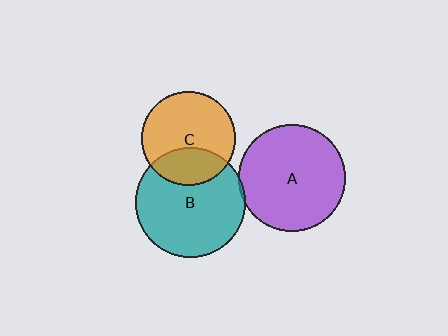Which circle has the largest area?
Circle B (teal).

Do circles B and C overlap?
Yes.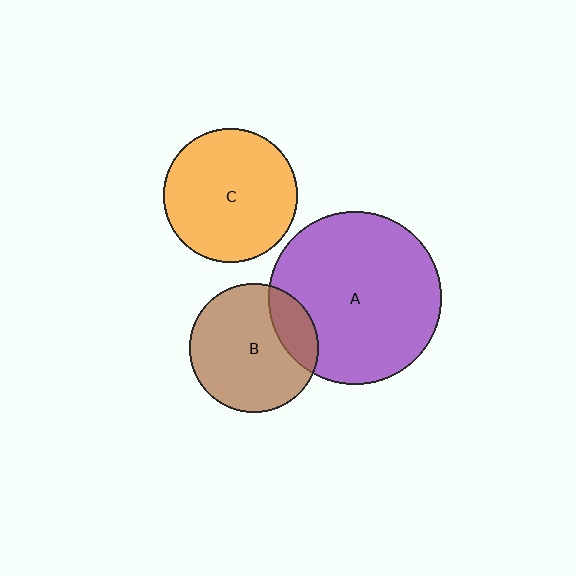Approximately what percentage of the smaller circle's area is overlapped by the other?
Approximately 20%.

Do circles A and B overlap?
Yes.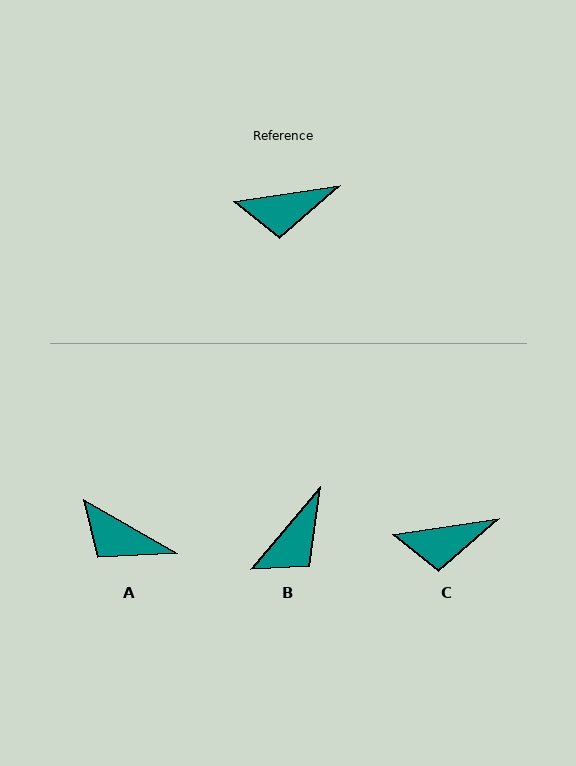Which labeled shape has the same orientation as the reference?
C.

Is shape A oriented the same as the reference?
No, it is off by about 38 degrees.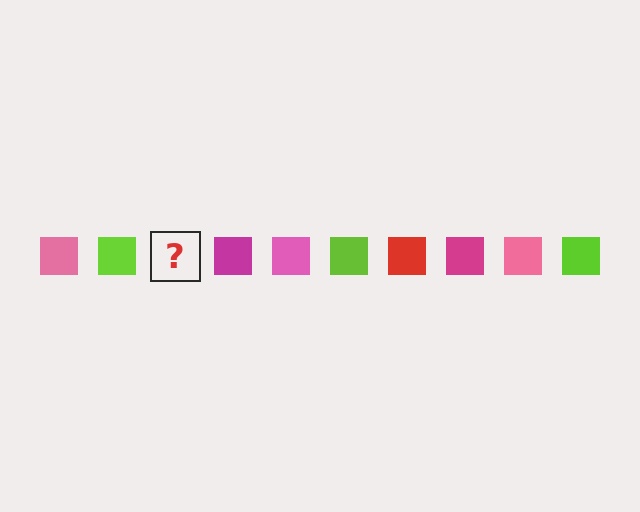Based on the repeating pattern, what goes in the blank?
The blank should be a red square.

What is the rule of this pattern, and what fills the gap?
The rule is that the pattern cycles through pink, lime, red, magenta squares. The gap should be filled with a red square.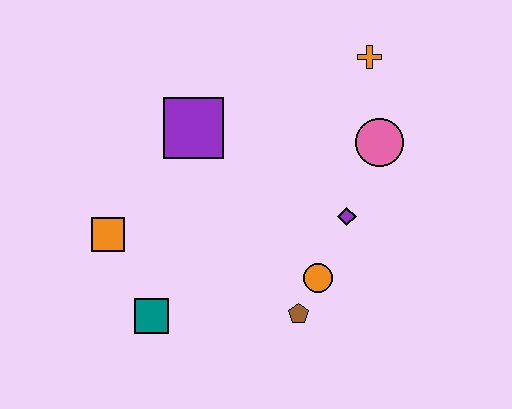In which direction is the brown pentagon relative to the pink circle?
The brown pentagon is below the pink circle.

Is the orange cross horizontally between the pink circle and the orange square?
Yes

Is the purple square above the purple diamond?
Yes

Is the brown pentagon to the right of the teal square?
Yes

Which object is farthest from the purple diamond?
The orange square is farthest from the purple diamond.